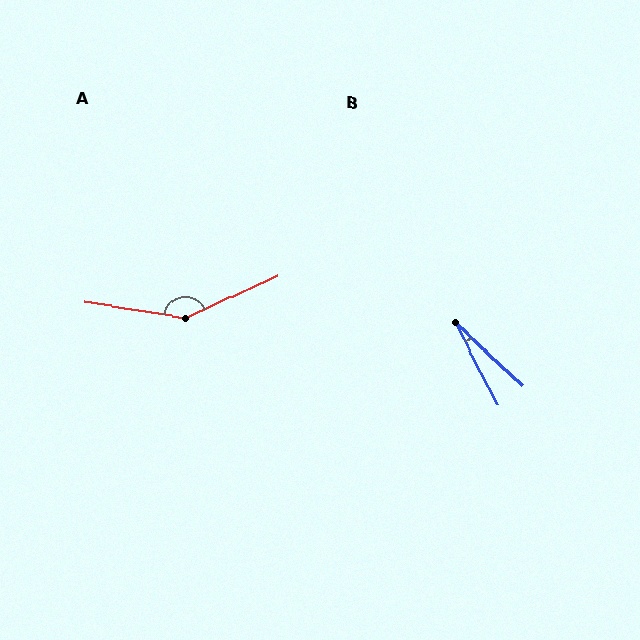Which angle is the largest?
A, at approximately 147 degrees.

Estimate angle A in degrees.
Approximately 147 degrees.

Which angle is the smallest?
B, at approximately 19 degrees.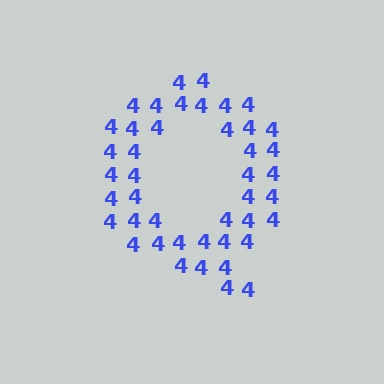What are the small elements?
The small elements are digit 4's.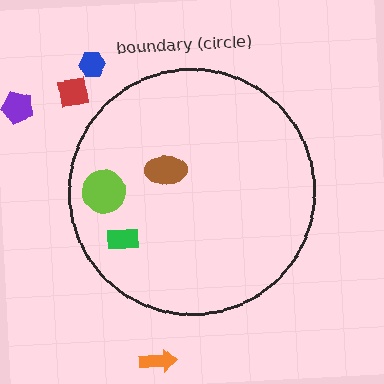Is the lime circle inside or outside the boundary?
Inside.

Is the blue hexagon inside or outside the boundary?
Outside.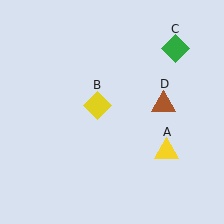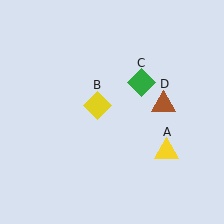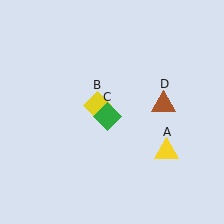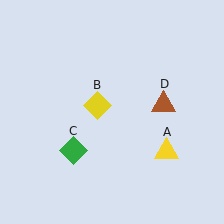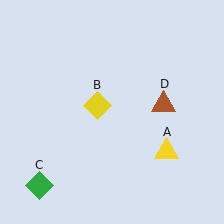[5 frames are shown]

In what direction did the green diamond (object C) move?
The green diamond (object C) moved down and to the left.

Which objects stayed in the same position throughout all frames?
Yellow triangle (object A) and yellow diamond (object B) and brown triangle (object D) remained stationary.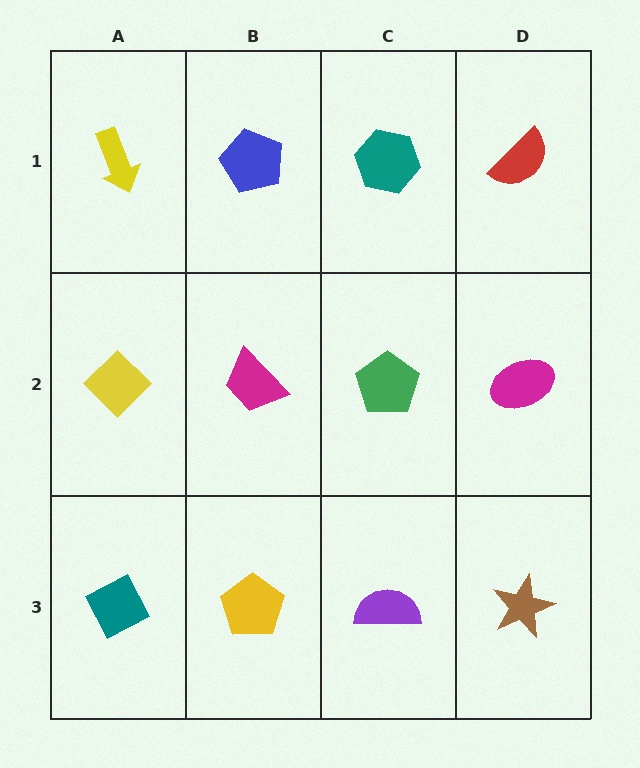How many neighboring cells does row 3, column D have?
2.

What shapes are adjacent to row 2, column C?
A teal hexagon (row 1, column C), a purple semicircle (row 3, column C), a magenta trapezoid (row 2, column B), a magenta ellipse (row 2, column D).